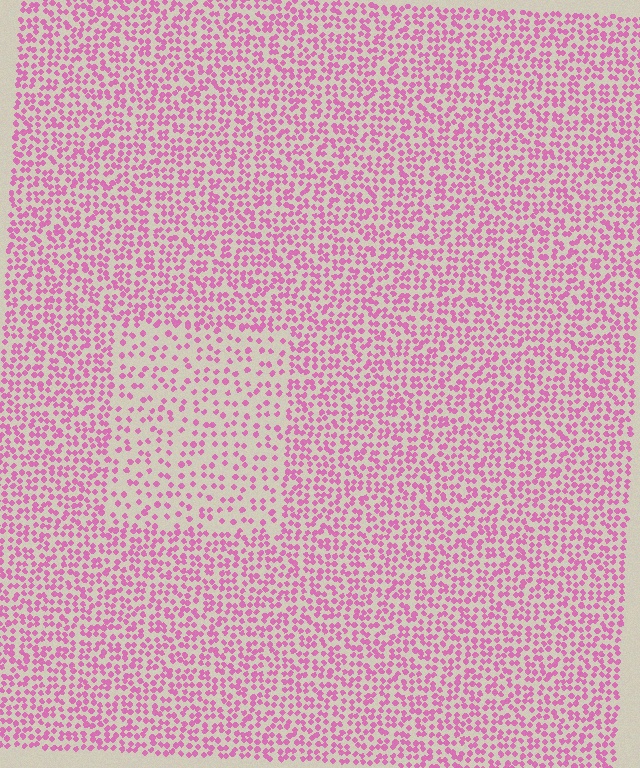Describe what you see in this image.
The image contains small pink elements arranged at two different densities. A rectangle-shaped region is visible where the elements are less densely packed than the surrounding area.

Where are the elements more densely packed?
The elements are more densely packed outside the rectangle boundary.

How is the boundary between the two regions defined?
The boundary is defined by a change in element density (approximately 2.0x ratio). All elements are the same color, size, and shape.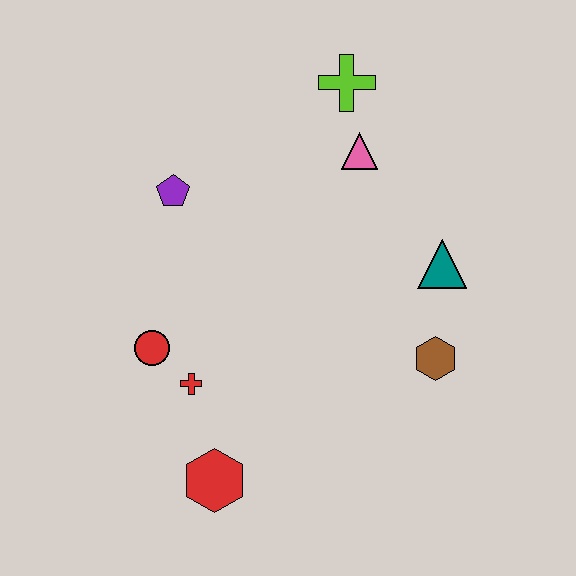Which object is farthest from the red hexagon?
The lime cross is farthest from the red hexagon.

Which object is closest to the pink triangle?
The lime cross is closest to the pink triangle.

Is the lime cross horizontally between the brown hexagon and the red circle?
Yes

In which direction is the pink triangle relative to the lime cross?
The pink triangle is below the lime cross.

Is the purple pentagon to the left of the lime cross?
Yes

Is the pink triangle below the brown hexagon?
No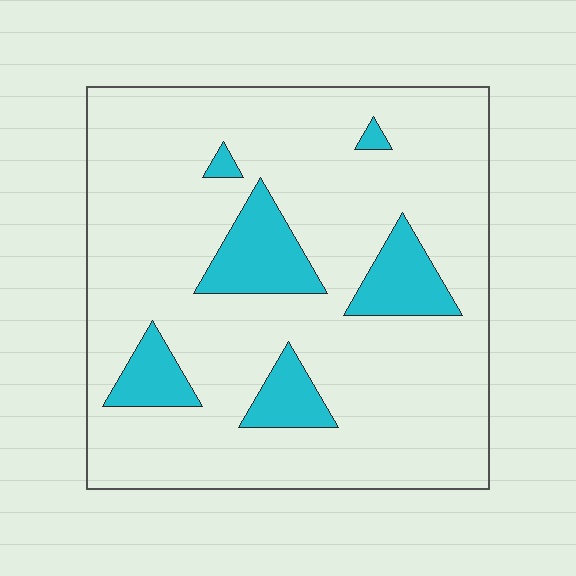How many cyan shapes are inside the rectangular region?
6.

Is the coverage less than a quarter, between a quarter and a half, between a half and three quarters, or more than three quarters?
Less than a quarter.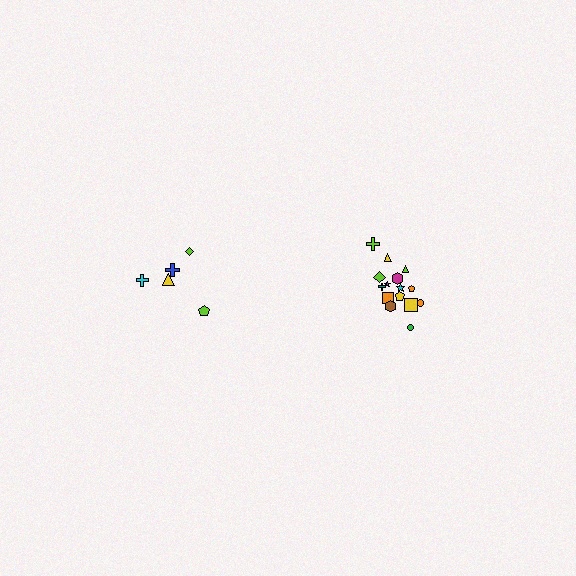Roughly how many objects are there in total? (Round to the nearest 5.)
Roughly 20 objects in total.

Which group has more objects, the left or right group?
The right group.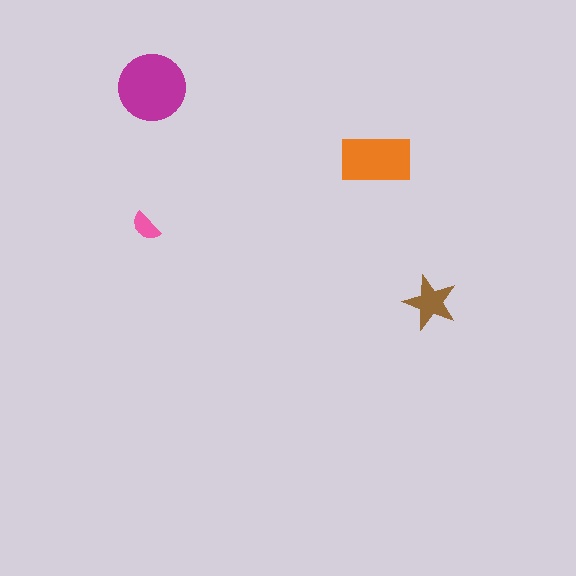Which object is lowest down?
The brown star is bottommost.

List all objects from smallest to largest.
The pink semicircle, the brown star, the orange rectangle, the magenta circle.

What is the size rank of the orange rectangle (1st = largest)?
2nd.